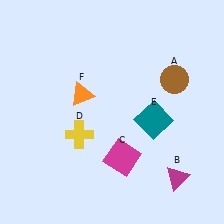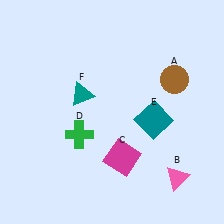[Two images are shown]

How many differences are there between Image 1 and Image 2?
There are 3 differences between the two images.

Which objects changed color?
B changed from magenta to pink. D changed from yellow to green. F changed from orange to teal.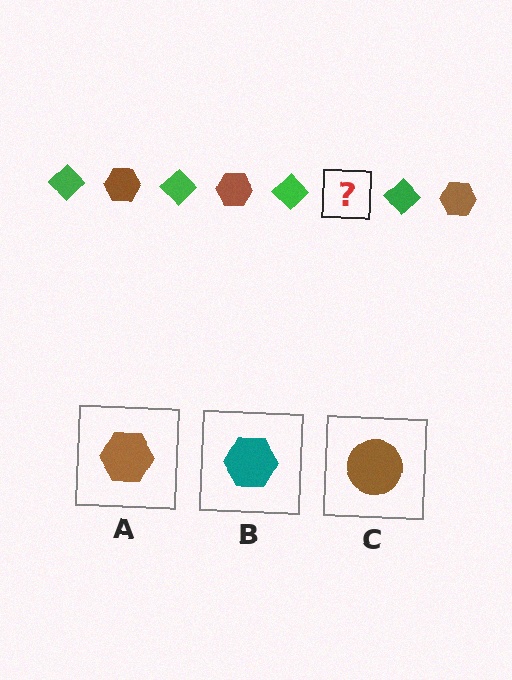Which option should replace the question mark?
Option A.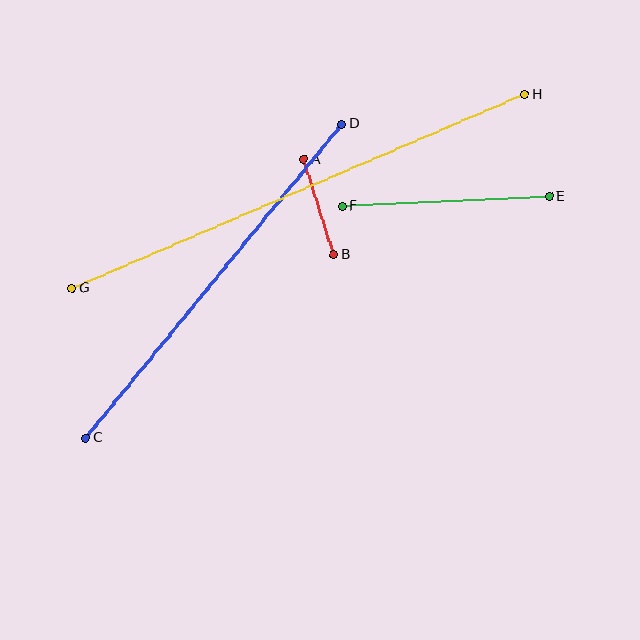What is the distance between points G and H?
The distance is approximately 493 pixels.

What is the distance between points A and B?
The distance is approximately 100 pixels.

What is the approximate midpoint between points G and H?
The midpoint is at approximately (298, 192) pixels.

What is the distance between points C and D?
The distance is approximately 405 pixels.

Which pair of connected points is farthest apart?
Points G and H are farthest apart.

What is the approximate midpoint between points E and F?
The midpoint is at approximately (446, 201) pixels.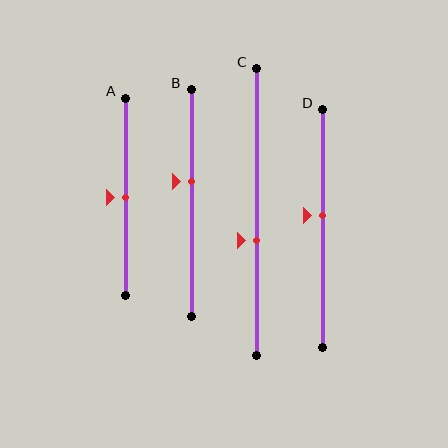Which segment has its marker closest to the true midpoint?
Segment A has its marker closest to the true midpoint.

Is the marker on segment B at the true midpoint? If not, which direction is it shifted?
No, the marker on segment B is shifted upward by about 10% of the segment length.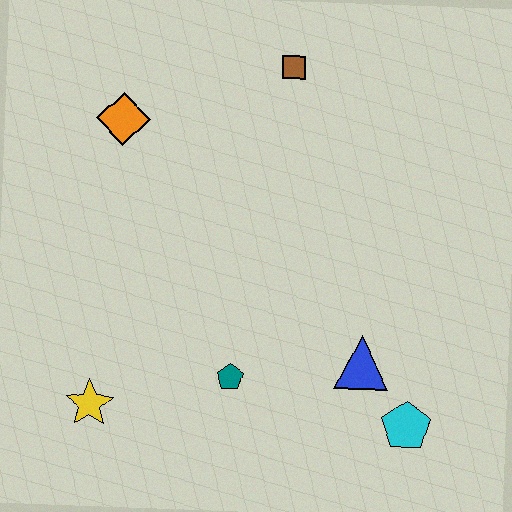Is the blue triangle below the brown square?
Yes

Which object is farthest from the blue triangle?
The orange diamond is farthest from the blue triangle.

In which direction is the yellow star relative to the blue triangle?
The yellow star is to the left of the blue triangle.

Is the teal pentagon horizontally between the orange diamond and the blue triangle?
Yes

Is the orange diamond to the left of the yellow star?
No